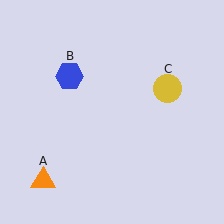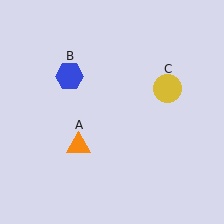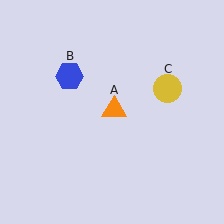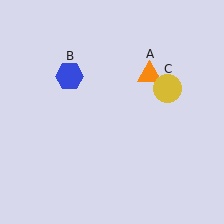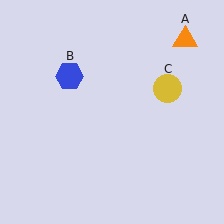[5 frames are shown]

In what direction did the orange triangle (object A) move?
The orange triangle (object A) moved up and to the right.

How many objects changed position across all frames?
1 object changed position: orange triangle (object A).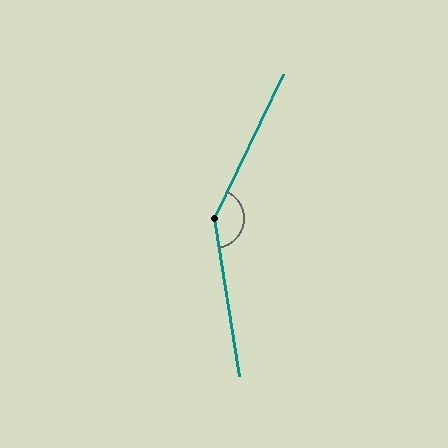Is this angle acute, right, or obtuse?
It is obtuse.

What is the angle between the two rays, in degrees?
Approximately 146 degrees.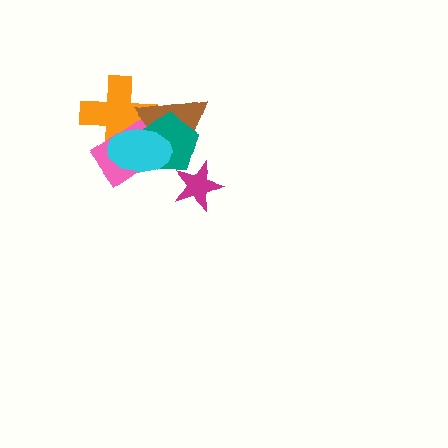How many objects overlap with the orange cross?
4 objects overlap with the orange cross.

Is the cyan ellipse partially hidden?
No, no other shape covers it.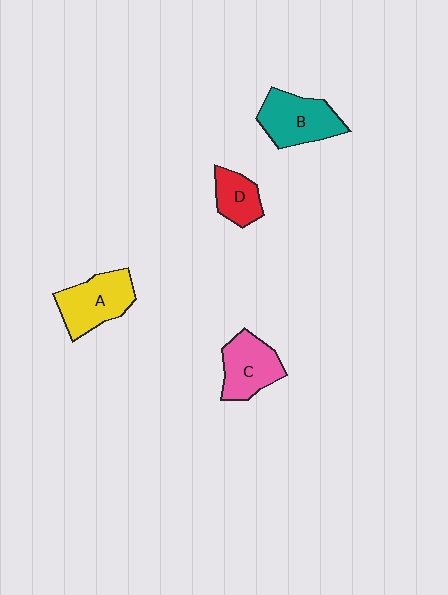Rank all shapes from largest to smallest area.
From largest to smallest: B (teal), A (yellow), C (pink), D (red).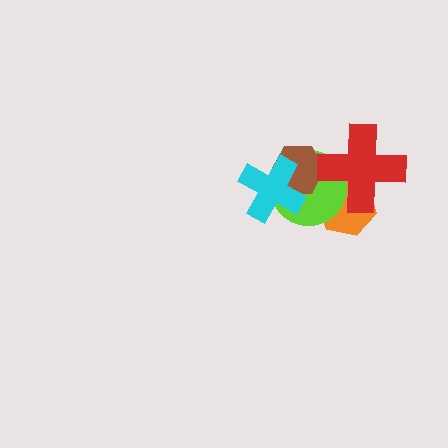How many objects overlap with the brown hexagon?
3 objects overlap with the brown hexagon.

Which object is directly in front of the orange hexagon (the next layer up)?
The lime circle is directly in front of the orange hexagon.